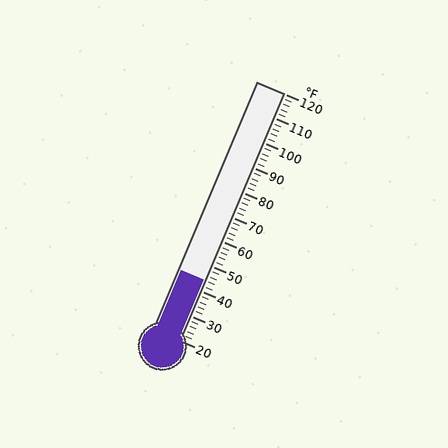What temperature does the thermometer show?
The thermometer shows approximately 44°F.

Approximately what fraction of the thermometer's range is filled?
The thermometer is filled to approximately 25% of its range.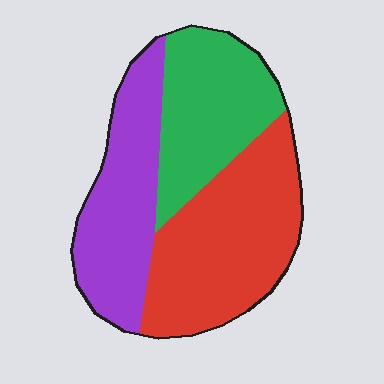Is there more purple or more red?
Red.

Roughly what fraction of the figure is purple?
Purple covers 30% of the figure.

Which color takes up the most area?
Red, at roughly 40%.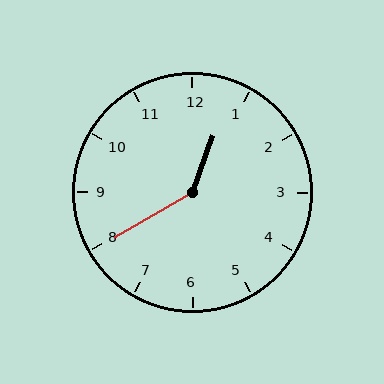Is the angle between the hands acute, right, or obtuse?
It is obtuse.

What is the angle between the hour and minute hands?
Approximately 140 degrees.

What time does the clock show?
12:40.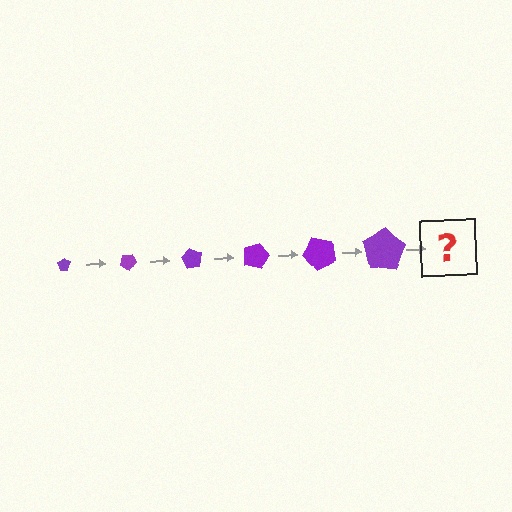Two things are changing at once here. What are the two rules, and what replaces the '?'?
The two rules are that the pentagon grows larger each step and it rotates 30 degrees each step. The '?' should be a pentagon, larger than the previous one and rotated 180 degrees from the start.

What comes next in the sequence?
The next element should be a pentagon, larger than the previous one and rotated 180 degrees from the start.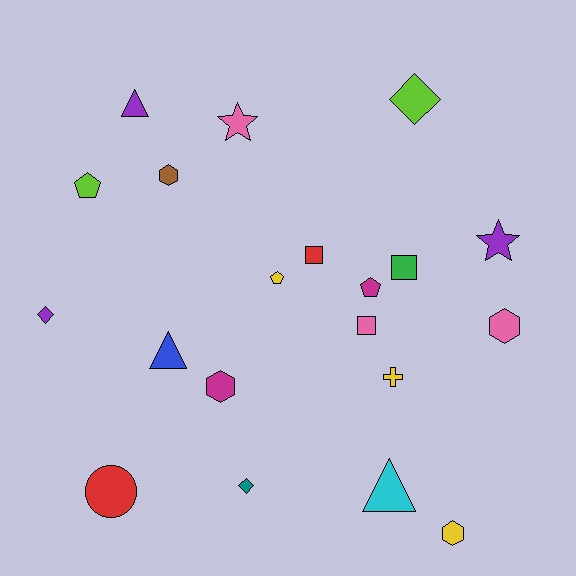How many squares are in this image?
There are 3 squares.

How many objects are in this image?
There are 20 objects.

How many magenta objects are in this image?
There are 2 magenta objects.